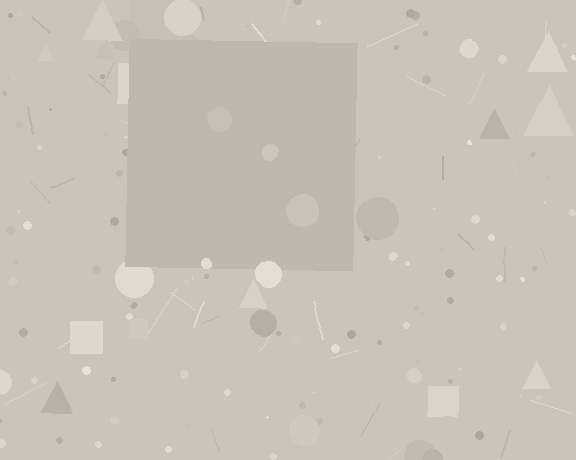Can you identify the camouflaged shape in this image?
The camouflaged shape is a square.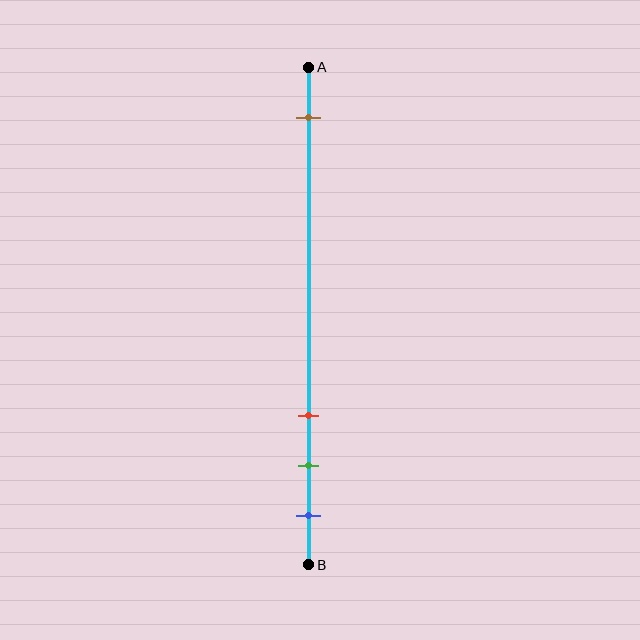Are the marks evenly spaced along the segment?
No, the marks are not evenly spaced.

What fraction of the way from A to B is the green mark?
The green mark is approximately 80% (0.8) of the way from A to B.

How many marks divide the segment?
There are 4 marks dividing the segment.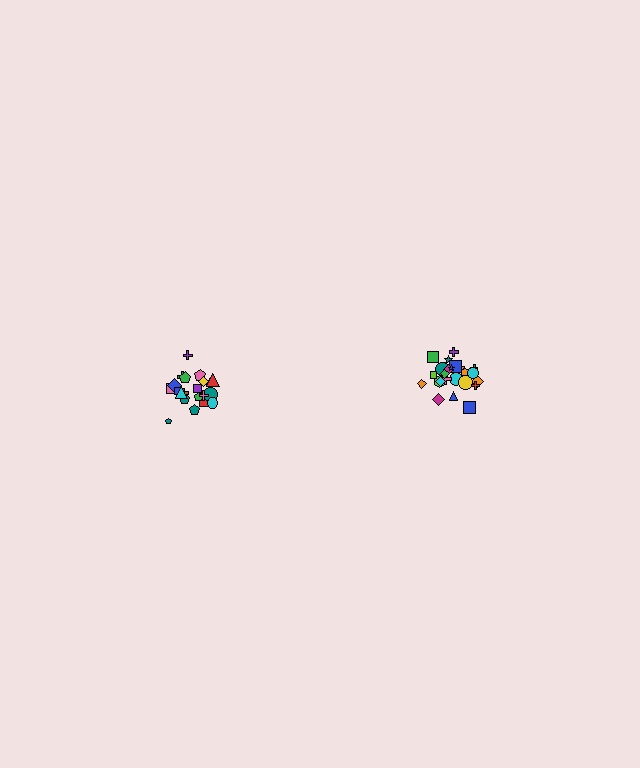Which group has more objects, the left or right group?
The right group.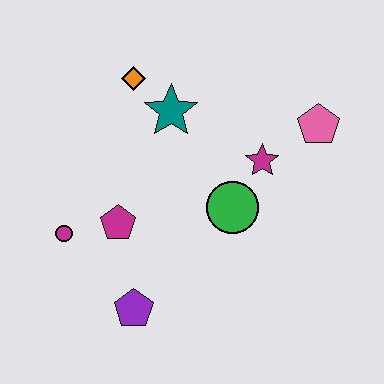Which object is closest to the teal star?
The orange diamond is closest to the teal star.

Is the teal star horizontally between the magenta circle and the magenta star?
Yes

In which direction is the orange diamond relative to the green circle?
The orange diamond is above the green circle.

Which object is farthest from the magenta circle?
The pink pentagon is farthest from the magenta circle.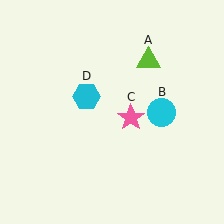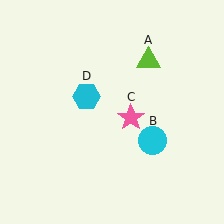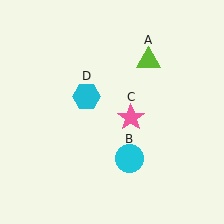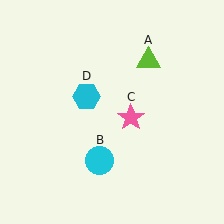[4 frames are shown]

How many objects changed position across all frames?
1 object changed position: cyan circle (object B).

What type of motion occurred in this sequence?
The cyan circle (object B) rotated clockwise around the center of the scene.